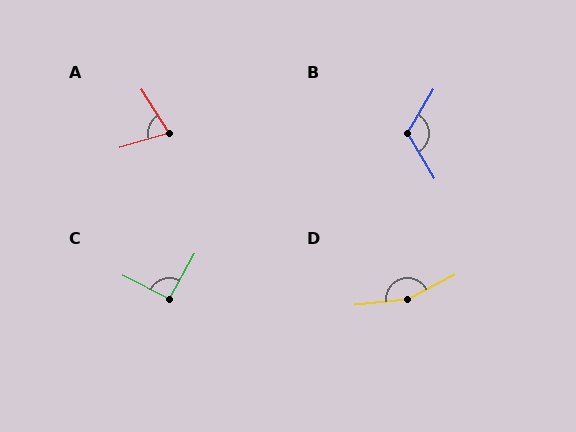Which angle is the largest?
D, at approximately 159 degrees.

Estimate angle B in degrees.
Approximately 118 degrees.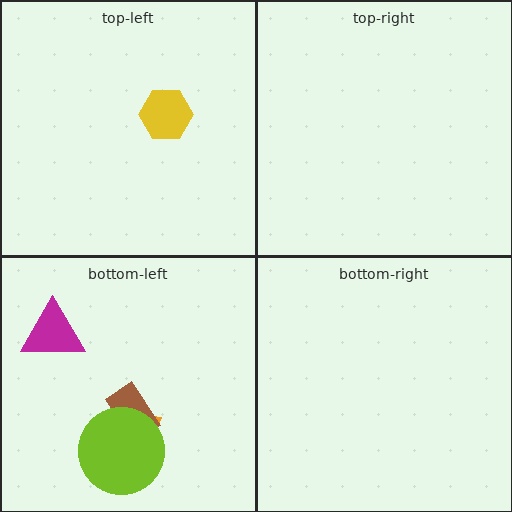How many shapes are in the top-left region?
1.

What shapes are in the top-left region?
The yellow hexagon.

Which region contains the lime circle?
The bottom-left region.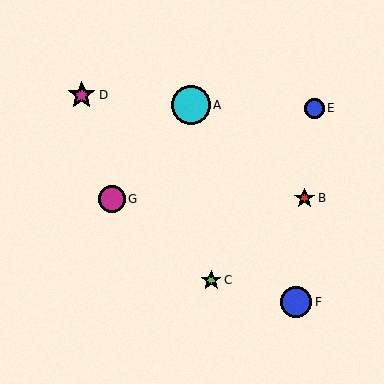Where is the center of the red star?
The center of the red star is at (305, 198).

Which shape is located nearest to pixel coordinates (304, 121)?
The blue circle (labeled E) at (314, 108) is nearest to that location.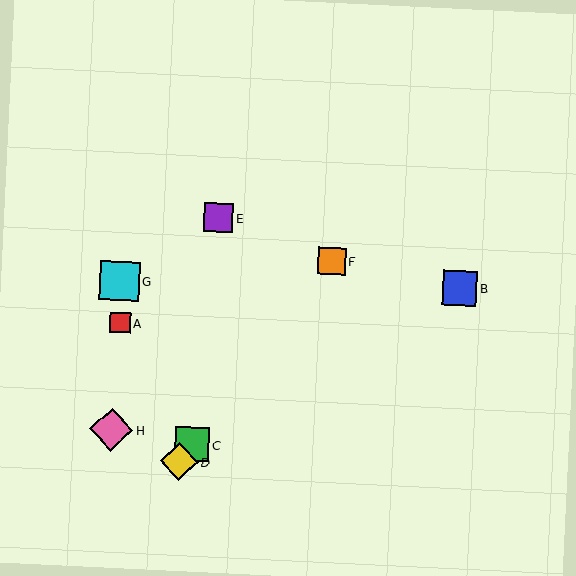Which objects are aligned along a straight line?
Objects C, D, F are aligned along a straight line.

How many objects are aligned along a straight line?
3 objects (C, D, F) are aligned along a straight line.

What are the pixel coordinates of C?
Object C is at (192, 444).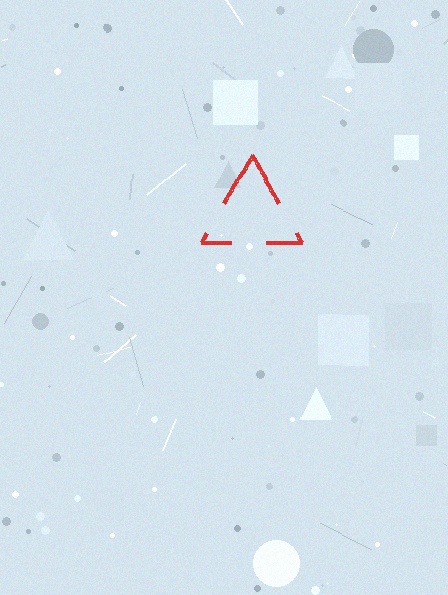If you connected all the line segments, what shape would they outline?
They would outline a triangle.